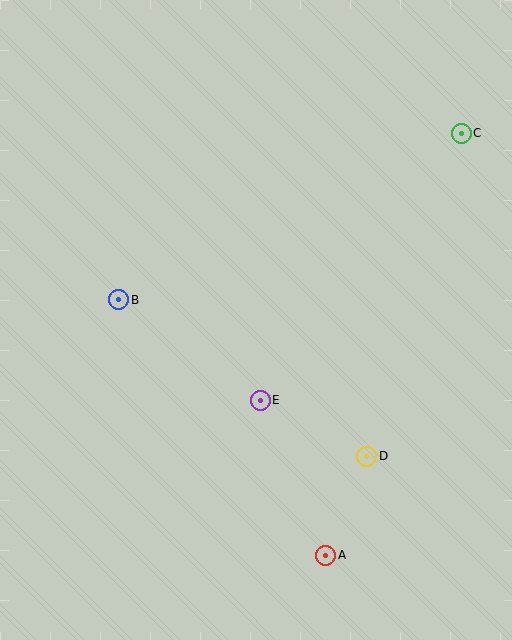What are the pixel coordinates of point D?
Point D is at (367, 456).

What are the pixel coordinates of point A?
Point A is at (326, 555).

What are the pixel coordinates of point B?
Point B is at (119, 300).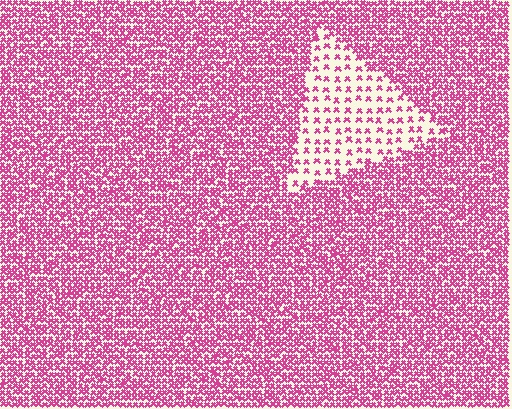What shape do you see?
I see a triangle.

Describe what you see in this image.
The image contains small magenta elements arranged at two different densities. A triangle-shaped region is visible where the elements are less densely packed than the surrounding area.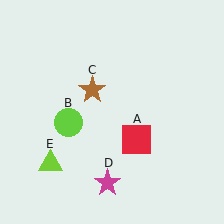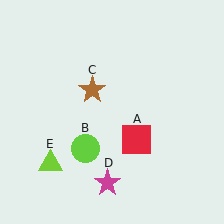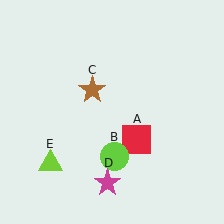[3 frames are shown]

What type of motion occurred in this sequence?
The lime circle (object B) rotated counterclockwise around the center of the scene.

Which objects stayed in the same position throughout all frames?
Red square (object A) and brown star (object C) and magenta star (object D) and lime triangle (object E) remained stationary.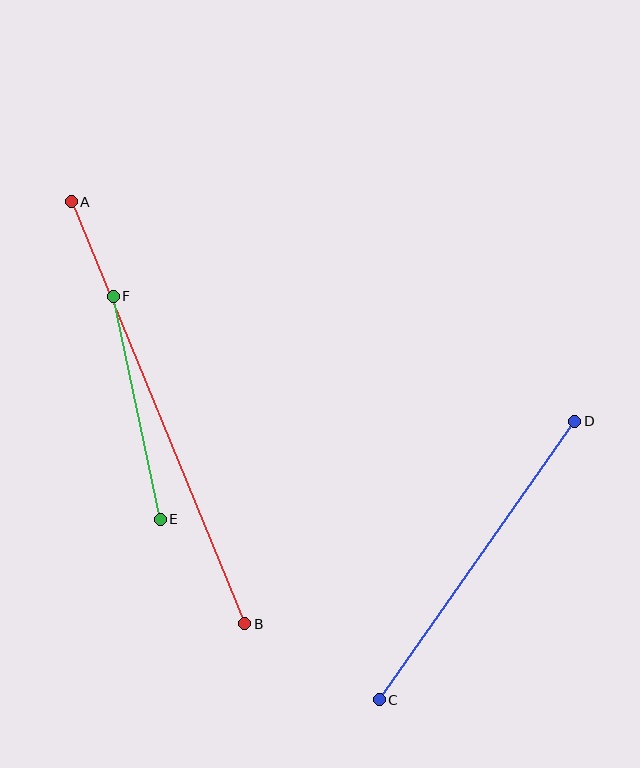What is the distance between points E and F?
The distance is approximately 228 pixels.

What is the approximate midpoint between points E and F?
The midpoint is at approximately (137, 408) pixels.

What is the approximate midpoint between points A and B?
The midpoint is at approximately (158, 413) pixels.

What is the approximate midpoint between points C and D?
The midpoint is at approximately (477, 560) pixels.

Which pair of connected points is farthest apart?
Points A and B are farthest apart.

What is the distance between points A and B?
The distance is approximately 457 pixels.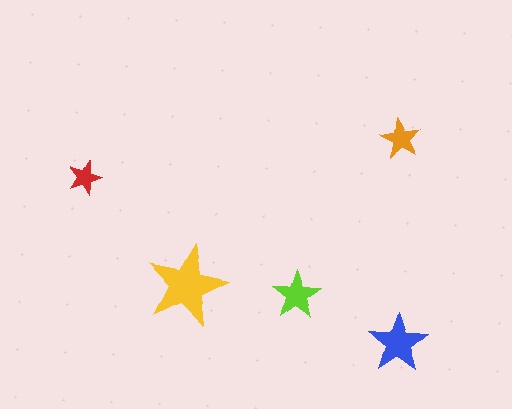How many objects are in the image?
There are 5 objects in the image.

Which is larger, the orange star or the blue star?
The blue one.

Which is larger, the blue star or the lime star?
The blue one.